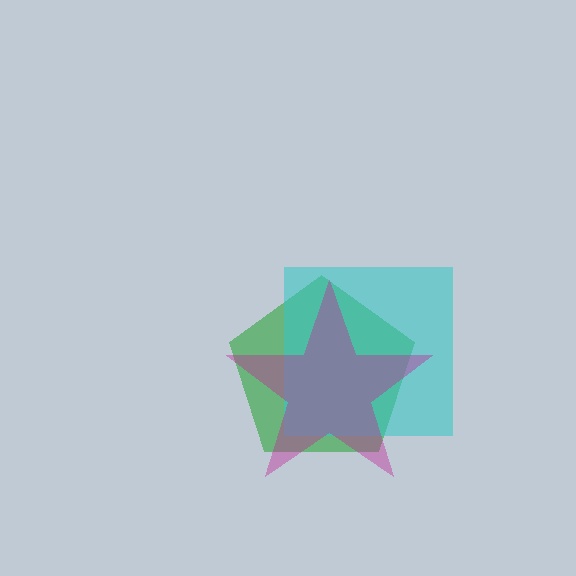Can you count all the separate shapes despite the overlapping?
Yes, there are 3 separate shapes.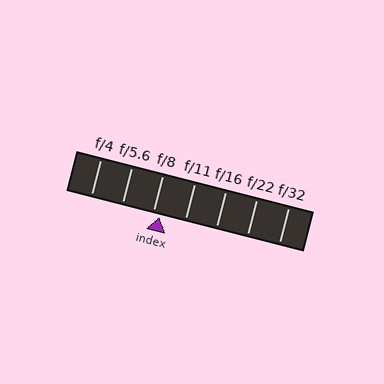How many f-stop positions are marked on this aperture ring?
There are 7 f-stop positions marked.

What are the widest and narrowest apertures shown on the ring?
The widest aperture shown is f/4 and the narrowest is f/32.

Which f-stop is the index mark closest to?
The index mark is closest to f/8.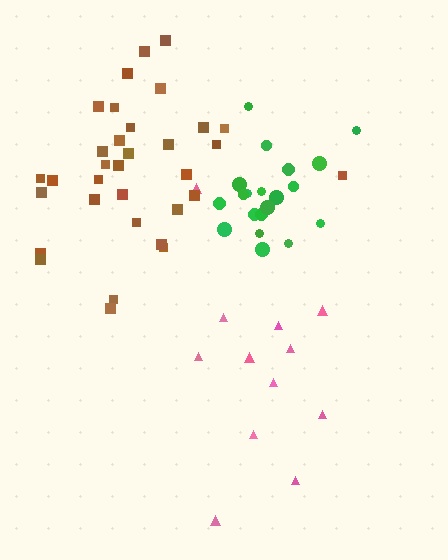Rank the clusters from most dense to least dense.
green, brown, pink.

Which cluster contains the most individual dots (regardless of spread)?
Brown (33).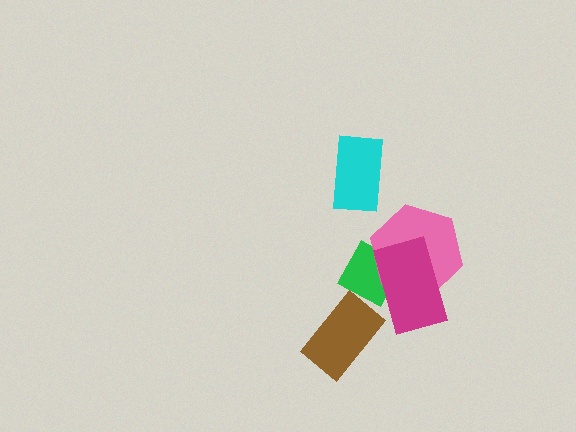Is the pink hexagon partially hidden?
Yes, it is partially covered by another shape.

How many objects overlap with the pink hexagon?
2 objects overlap with the pink hexagon.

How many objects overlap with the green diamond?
2 objects overlap with the green diamond.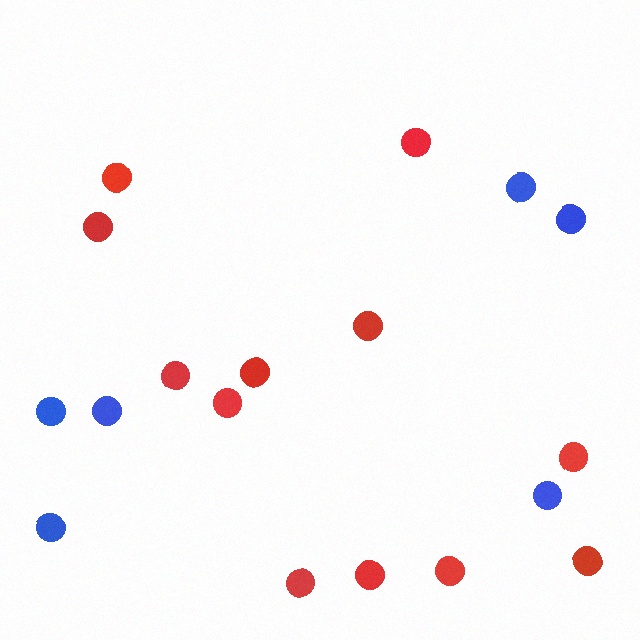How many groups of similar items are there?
There are 2 groups: one group of red circles (12) and one group of blue circles (6).